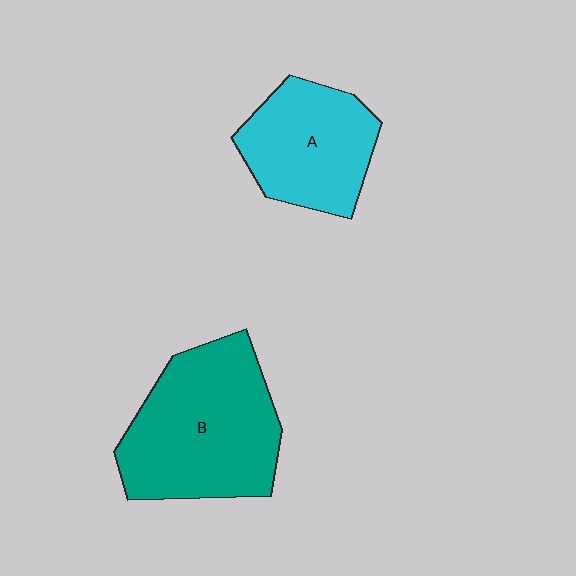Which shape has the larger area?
Shape B (teal).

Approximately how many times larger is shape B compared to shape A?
Approximately 1.5 times.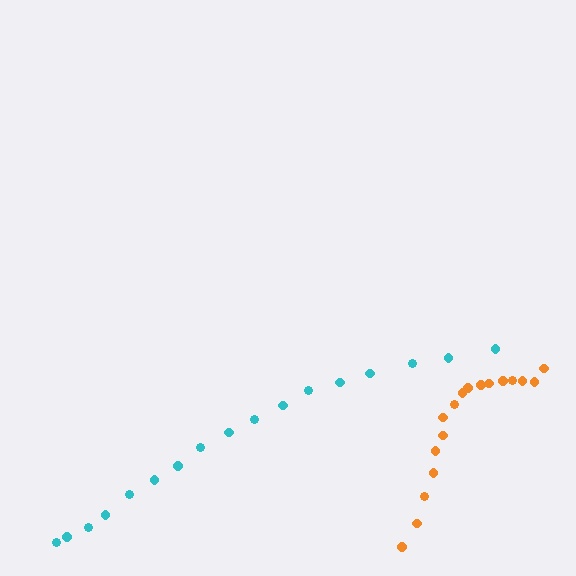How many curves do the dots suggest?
There are 2 distinct paths.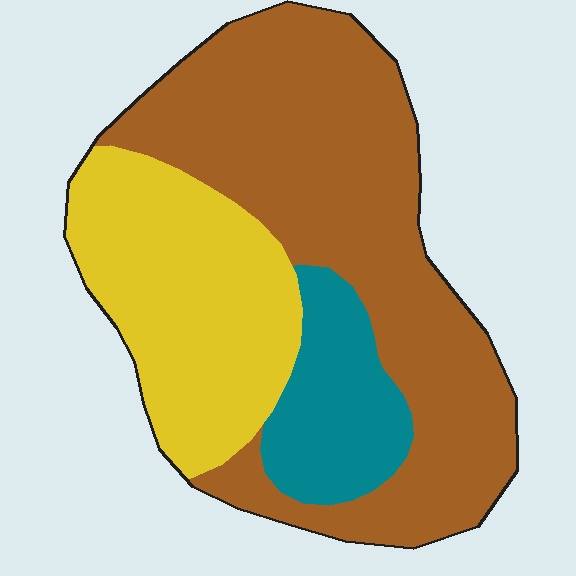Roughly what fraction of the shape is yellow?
Yellow covers about 30% of the shape.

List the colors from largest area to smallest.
From largest to smallest: brown, yellow, teal.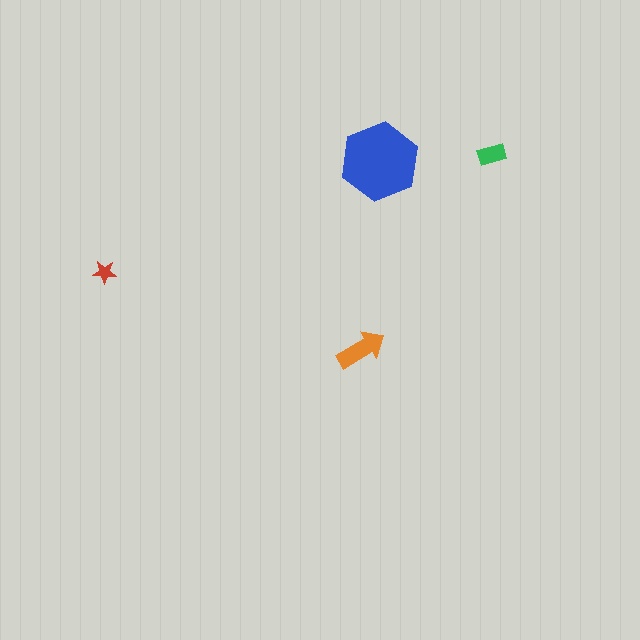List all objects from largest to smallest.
The blue hexagon, the orange arrow, the green rectangle, the red star.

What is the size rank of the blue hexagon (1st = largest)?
1st.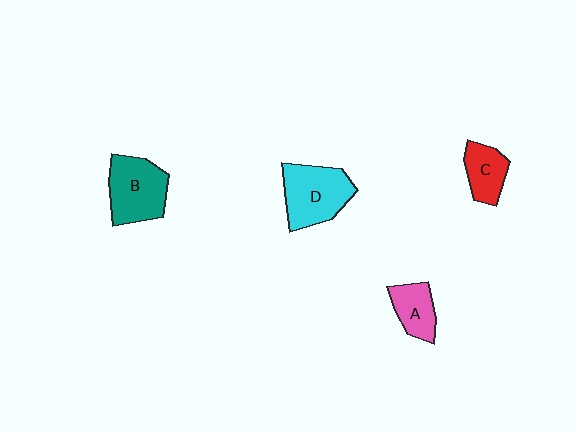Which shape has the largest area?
Shape D (cyan).